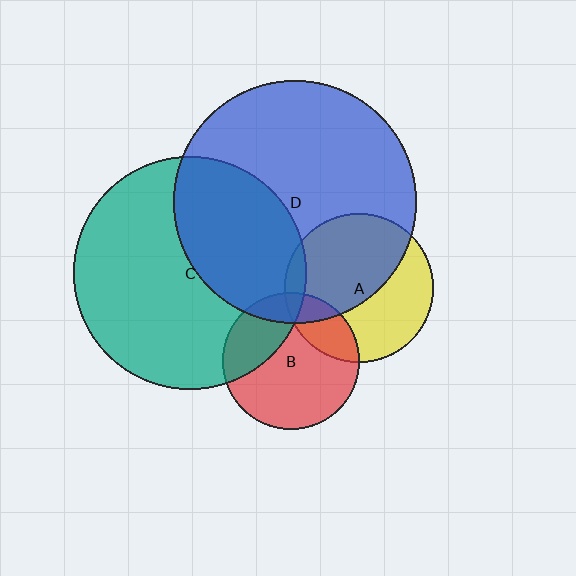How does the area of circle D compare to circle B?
Approximately 3.1 times.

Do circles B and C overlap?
Yes.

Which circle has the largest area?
Circle D (blue).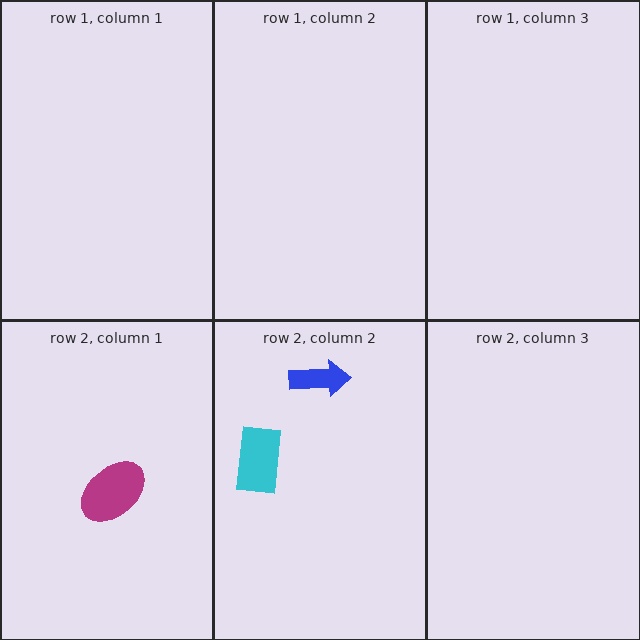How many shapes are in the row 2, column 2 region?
2.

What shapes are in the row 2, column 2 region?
The cyan rectangle, the blue arrow.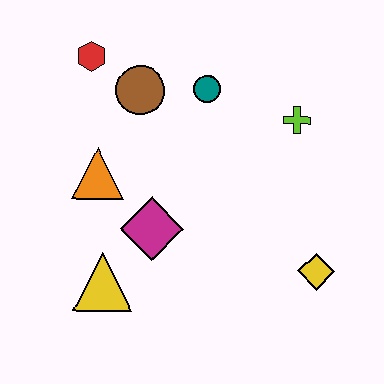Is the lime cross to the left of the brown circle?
No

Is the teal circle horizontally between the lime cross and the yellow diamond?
No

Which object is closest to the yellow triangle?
The magenta diamond is closest to the yellow triangle.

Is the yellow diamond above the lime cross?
No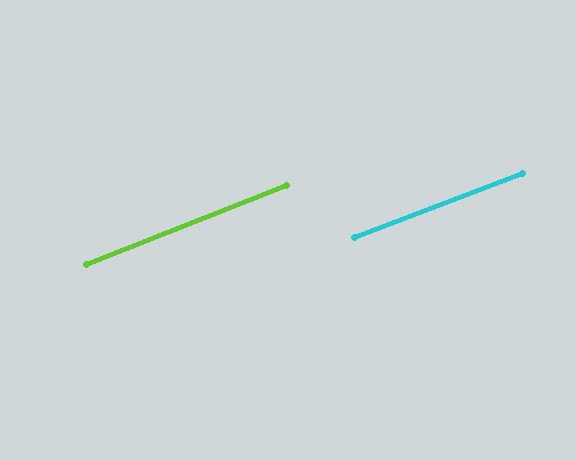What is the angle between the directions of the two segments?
Approximately 1 degree.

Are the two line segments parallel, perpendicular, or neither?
Parallel — their directions differ by only 0.7°.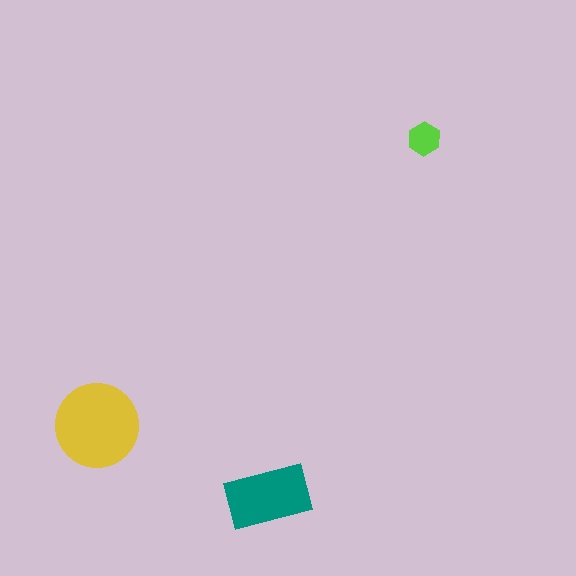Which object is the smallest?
The lime hexagon.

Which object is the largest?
The yellow circle.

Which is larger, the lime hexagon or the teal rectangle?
The teal rectangle.